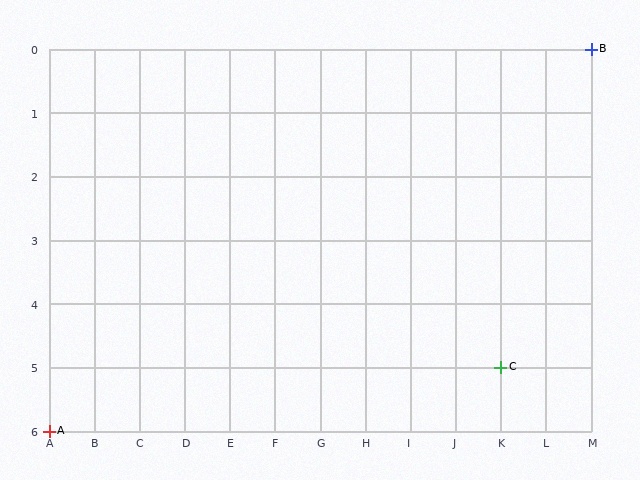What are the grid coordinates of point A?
Point A is at grid coordinates (A, 6).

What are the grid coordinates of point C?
Point C is at grid coordinates (K, 5).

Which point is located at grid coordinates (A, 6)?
Point A is at (A, 6).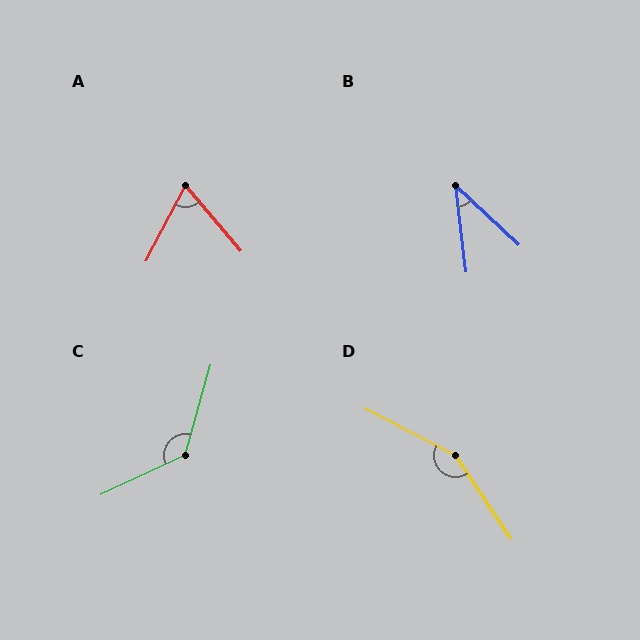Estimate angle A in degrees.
Approximately 68 degrees.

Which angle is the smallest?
B, at approximately 40 degrees.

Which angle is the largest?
D, at approximately 151 degrees.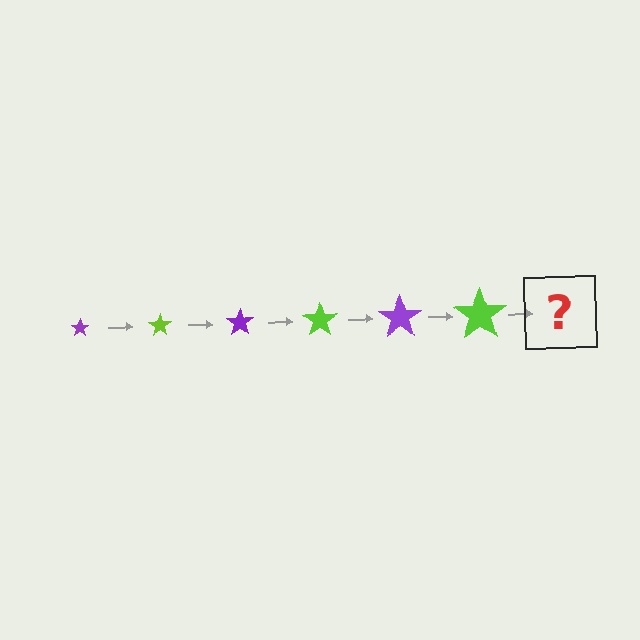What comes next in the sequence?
The next element should be a purple star, larger than the previous one.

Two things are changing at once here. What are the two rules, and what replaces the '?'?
The two rules are that the star grows larger each step and the color cycles through purple and lime. The '?' should be a purple star, larger than the previous one.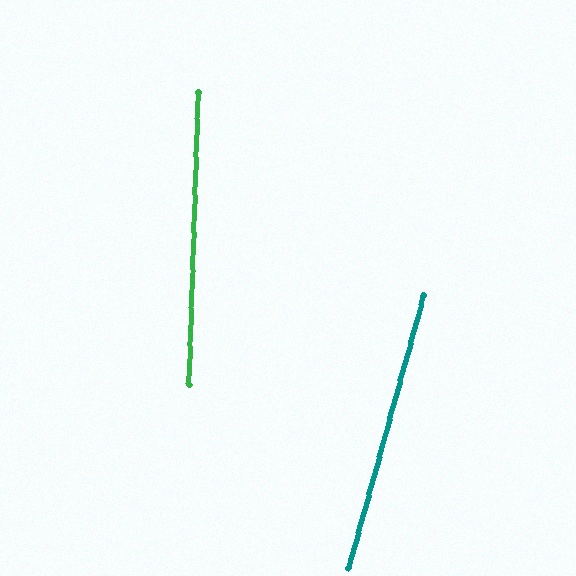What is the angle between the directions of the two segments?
Approximately 13 degrees.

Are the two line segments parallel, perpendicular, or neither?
Neither parallel nor perpendicular — they differ by about 13°.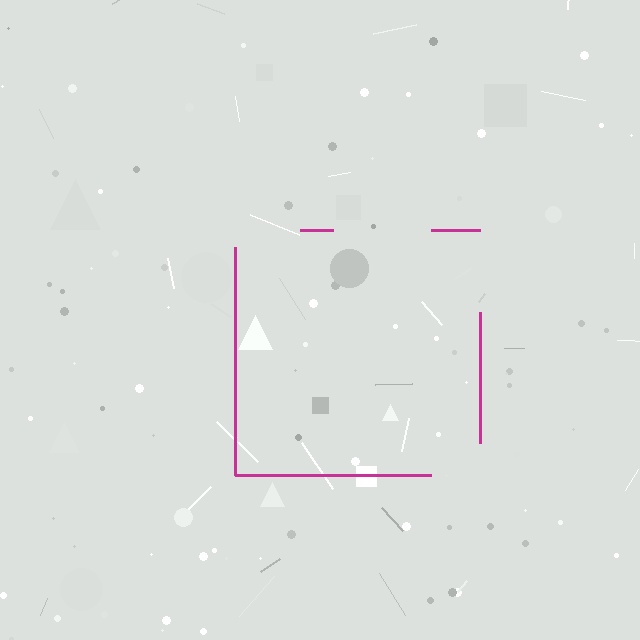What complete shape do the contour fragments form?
The contour fragments form a square.